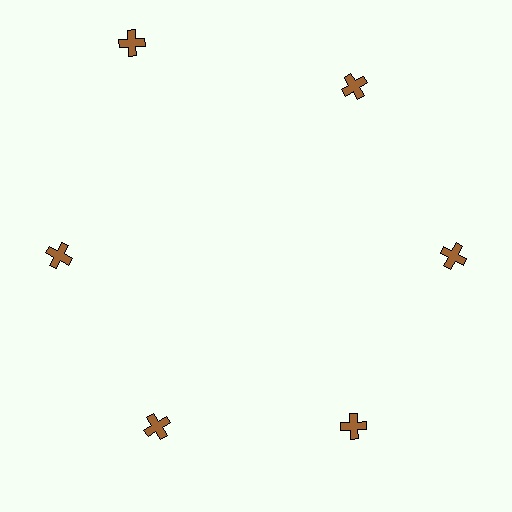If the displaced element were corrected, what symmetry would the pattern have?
It would have 6-fold rotational symmetry — the pattern would map onto itself every 60 degrees.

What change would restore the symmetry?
The symmetry would be restored by moving it inward, back onto the ring so that all 6 crosses sit at equal angles and equal distance from the center.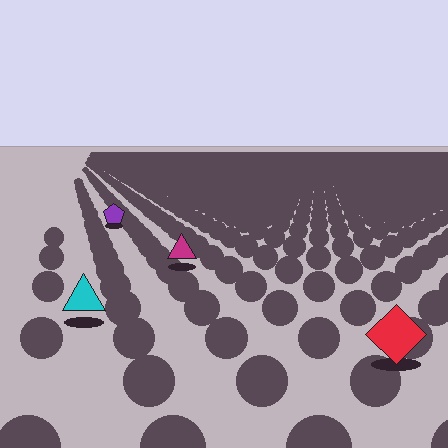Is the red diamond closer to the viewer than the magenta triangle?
Yes. The red diamond is closer — you can tell from the texture gradient: the ground texture is coarser near it.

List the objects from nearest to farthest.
From nearest to farthest: the red diamond, the cyan triangle, the magenta triangle, the purple pentagon.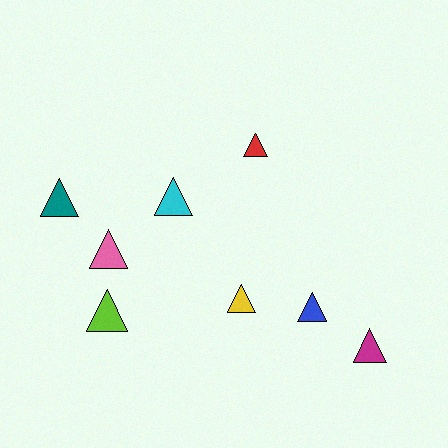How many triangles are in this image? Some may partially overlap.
There are 8 triangles.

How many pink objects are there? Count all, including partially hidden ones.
There is 1 pink object.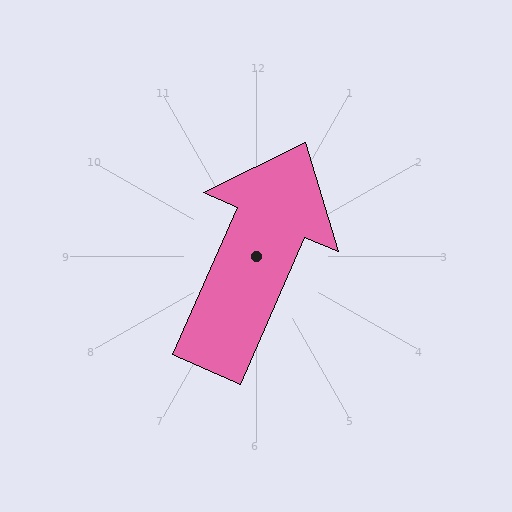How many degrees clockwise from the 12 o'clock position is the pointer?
Approximately 24 degrees.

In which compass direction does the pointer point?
Northeast.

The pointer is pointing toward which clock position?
Roughly 1 o'clock.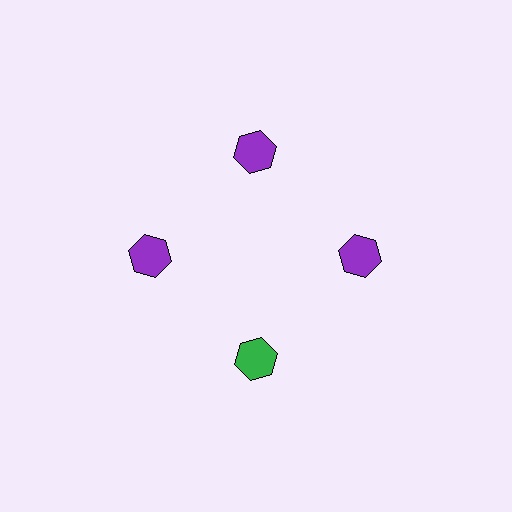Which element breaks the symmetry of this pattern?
The green hexagon at roughly the 6 o'clock position breaks the symmetry. All other shapes are purple hexagons.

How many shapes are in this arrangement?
There are 4 shapes arranged in a ring pattern.